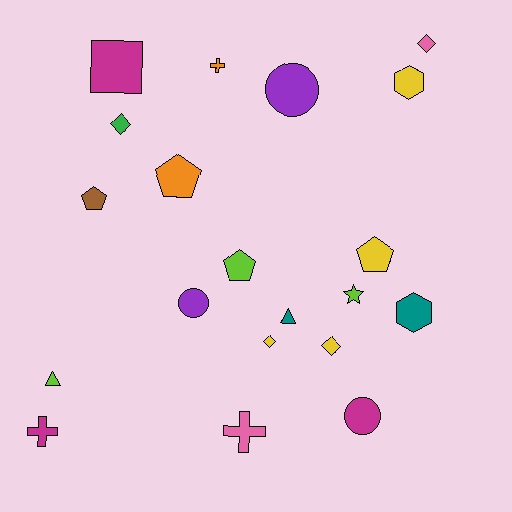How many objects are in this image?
There are 20 objects.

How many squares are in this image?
There is 1 square.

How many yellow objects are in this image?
There are 4 yellow objects.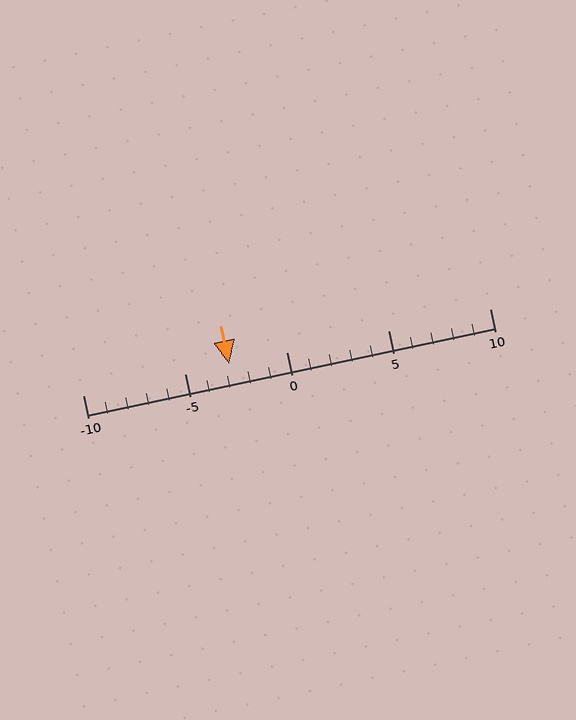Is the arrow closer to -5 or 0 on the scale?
The arrow is closer to -5.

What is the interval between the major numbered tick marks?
The major tick marks are spaced 5 units apart.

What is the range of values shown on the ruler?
The ruler shows values from -10 to 10.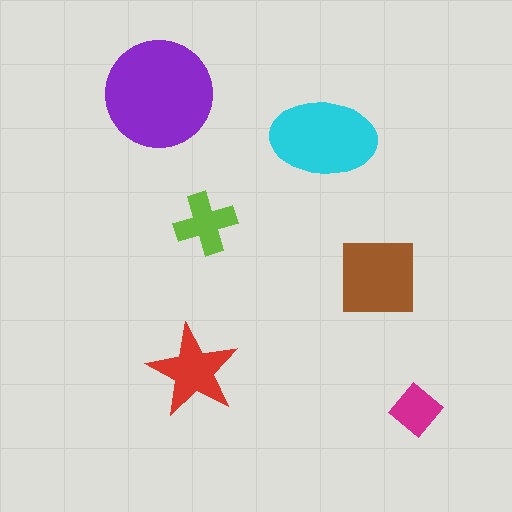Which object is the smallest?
The magenta diamond.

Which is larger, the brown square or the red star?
The brown square.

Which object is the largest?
The purple circle.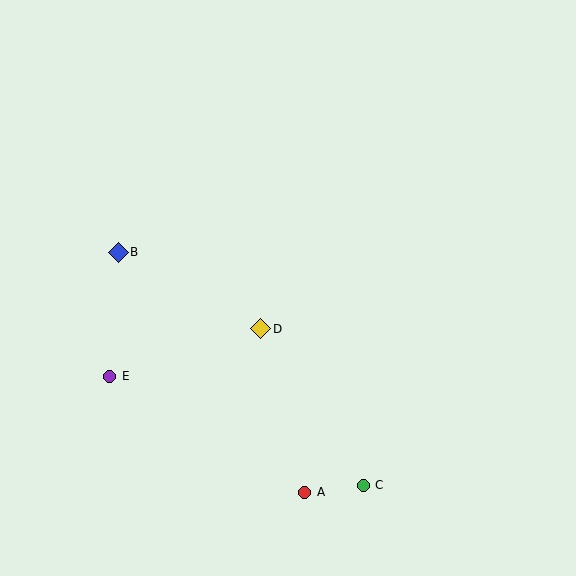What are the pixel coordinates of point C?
Point C is at (363, 485).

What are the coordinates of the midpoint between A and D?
The midpoint between A and D is at (283, 410).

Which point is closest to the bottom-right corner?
Point C is closest to the bottom-right corner.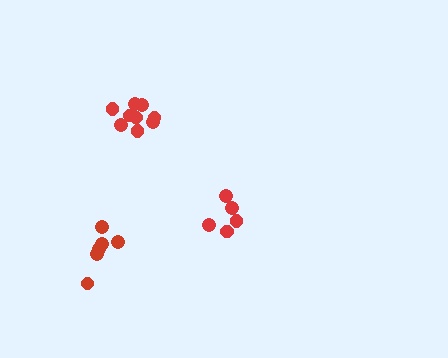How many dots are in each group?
Group 1: 9 dots, Group 2: 6 dots, Group 3: 5 dots (20 total).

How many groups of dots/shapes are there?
There are 3 groups.